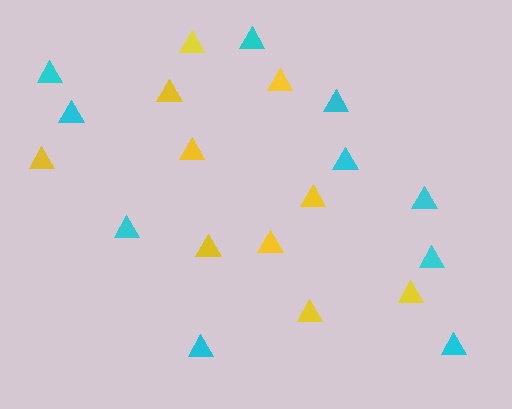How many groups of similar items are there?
There are 2 groups: one group of yellow triangles (10) and one group of cyan triangles (10).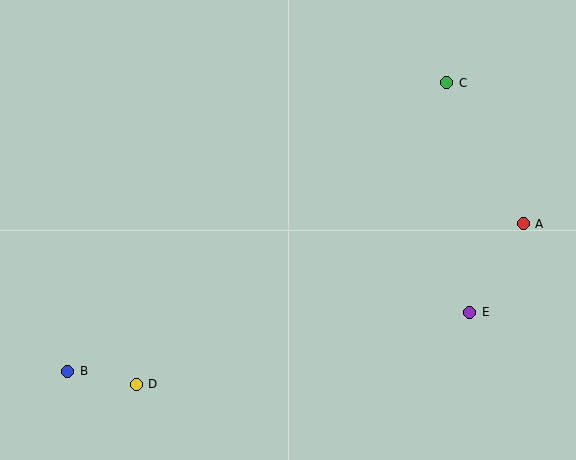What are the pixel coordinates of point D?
Point D is at (136, 384).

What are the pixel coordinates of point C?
Point C is at (447, 83).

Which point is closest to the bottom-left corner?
Point B is closest to the bottom-left corner.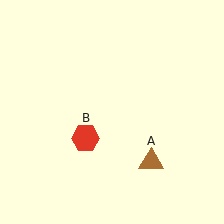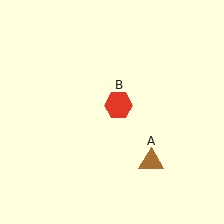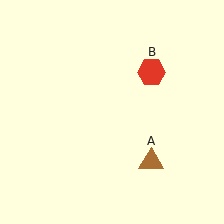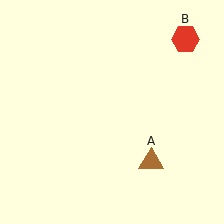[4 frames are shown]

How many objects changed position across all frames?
1 object changed position: red hexagon (object B).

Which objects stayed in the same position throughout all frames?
Brown triangle (object A) remained stationary.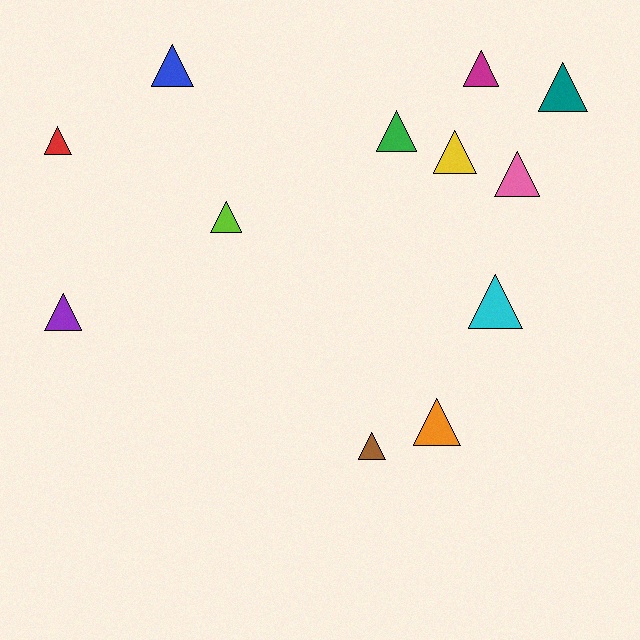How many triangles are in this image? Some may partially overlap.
There are 12 triangles.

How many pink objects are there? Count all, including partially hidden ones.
There is 1 pink object.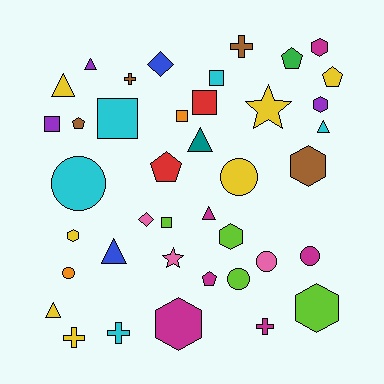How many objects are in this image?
There are 40 objects.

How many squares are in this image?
There are 6 squares.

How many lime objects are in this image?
There are 4 lime objects.